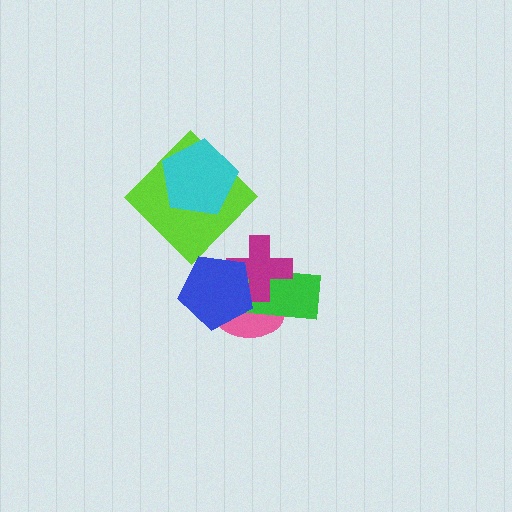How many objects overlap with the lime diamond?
1 object overlaps with the lime diamond.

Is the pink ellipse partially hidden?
Yes, it is partially covered by another shape.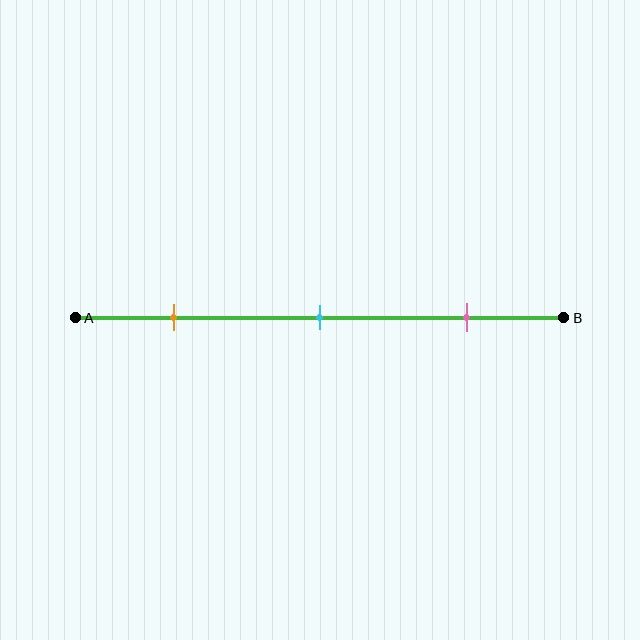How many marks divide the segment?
There are 3 marks dividing the segment.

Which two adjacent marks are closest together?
The orange and cyan marks are the closest adjacent pair.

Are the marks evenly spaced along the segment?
Yes, the marks are approximately evenly spaced.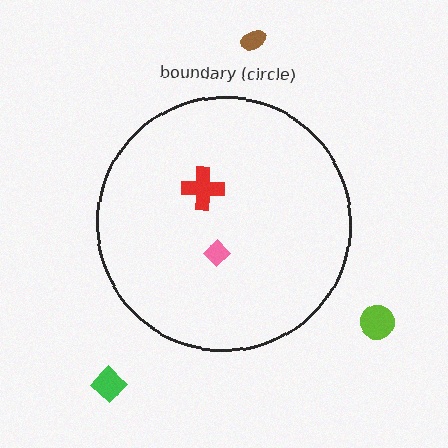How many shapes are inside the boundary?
2 inside, 3 outside.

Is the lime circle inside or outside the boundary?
Outside.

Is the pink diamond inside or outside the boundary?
Inside.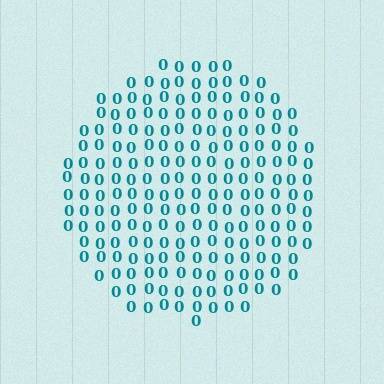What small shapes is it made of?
It is made of small digit 0's.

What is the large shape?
The large shape is a circle.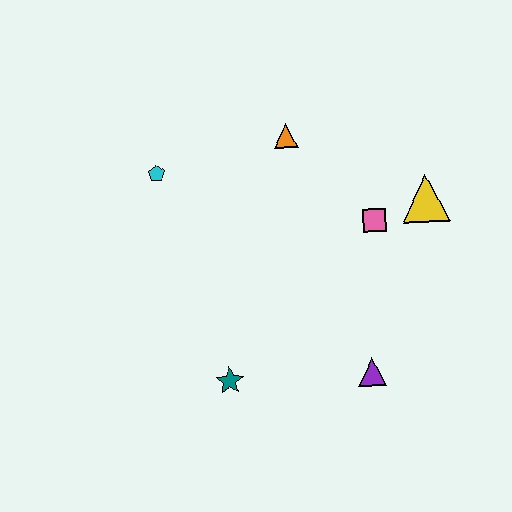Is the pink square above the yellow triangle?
No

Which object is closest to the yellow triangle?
The pink square is closest to the yellow triangle.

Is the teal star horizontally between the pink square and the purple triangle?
No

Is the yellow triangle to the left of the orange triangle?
No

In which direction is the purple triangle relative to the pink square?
The purple triangle is below the pink square.